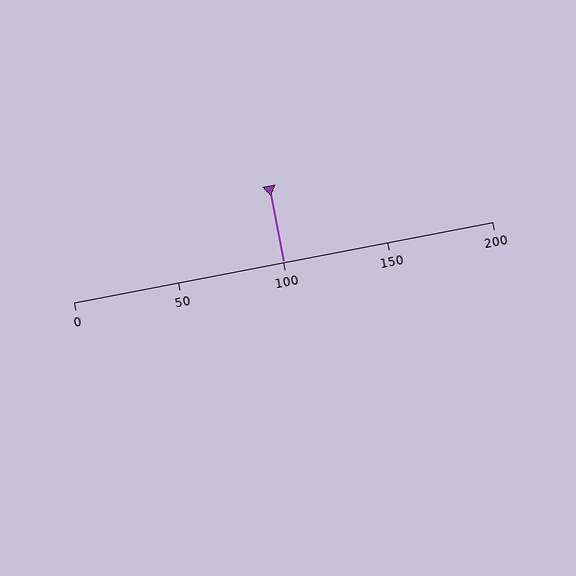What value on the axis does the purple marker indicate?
The marker indicates approximately 100.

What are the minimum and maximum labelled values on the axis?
The axis runs from 0 to 200.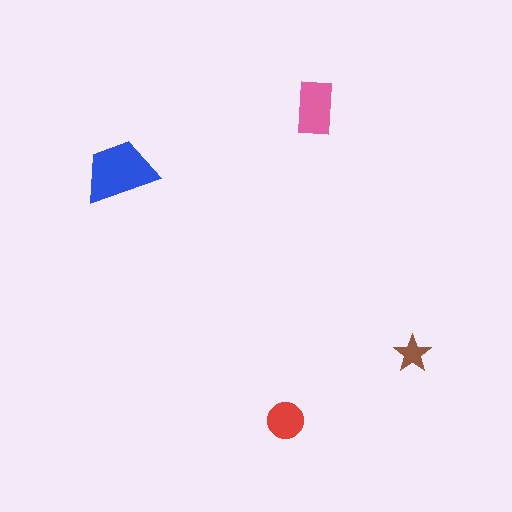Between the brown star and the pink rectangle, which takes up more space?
The pink rectangle.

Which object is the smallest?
The brown star.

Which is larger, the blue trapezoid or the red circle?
The blue trapezoid.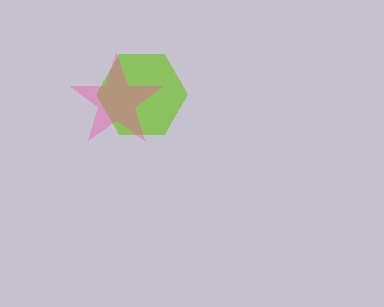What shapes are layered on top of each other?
The layered shapes are: a lime hexagon, a pink star.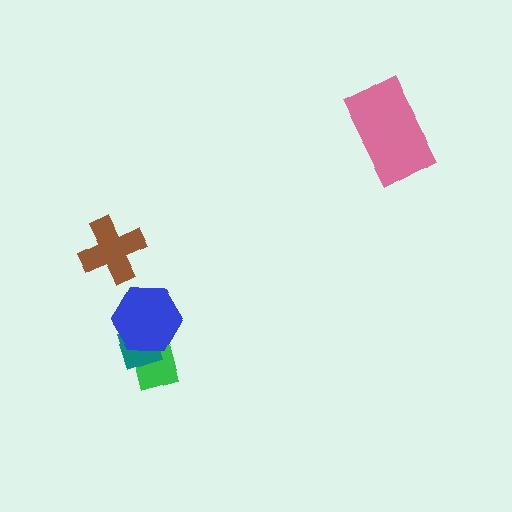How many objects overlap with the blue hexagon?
2 objects overlap with the blue hexagon.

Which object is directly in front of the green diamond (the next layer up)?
The teal diamond is directly in front of the green diamond.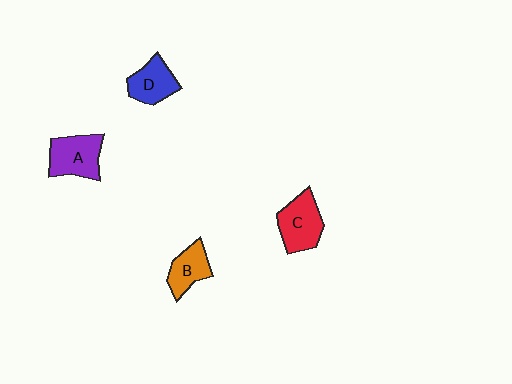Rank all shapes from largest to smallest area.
From largest to smallest: C (red), A (purple), D (blue), B (orange).